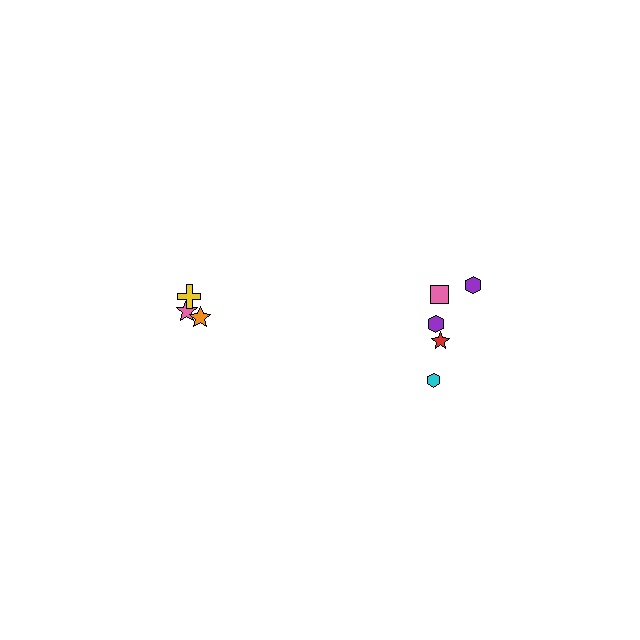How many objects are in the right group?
There are 5 objects.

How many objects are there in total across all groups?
There are 8 objects.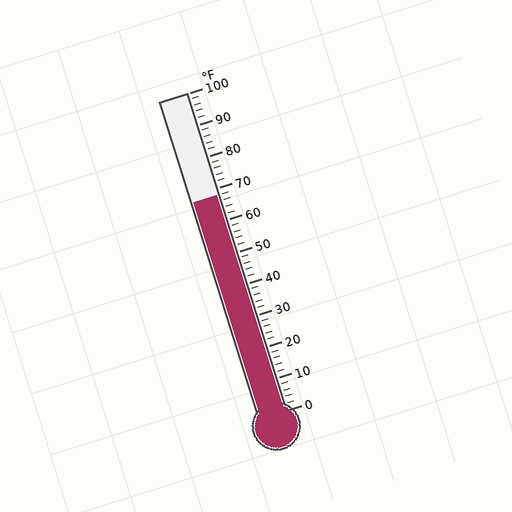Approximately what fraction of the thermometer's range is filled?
The thermometer is filled to approximately 70% of its range.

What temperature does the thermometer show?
The thermometer shows approximately 68°F.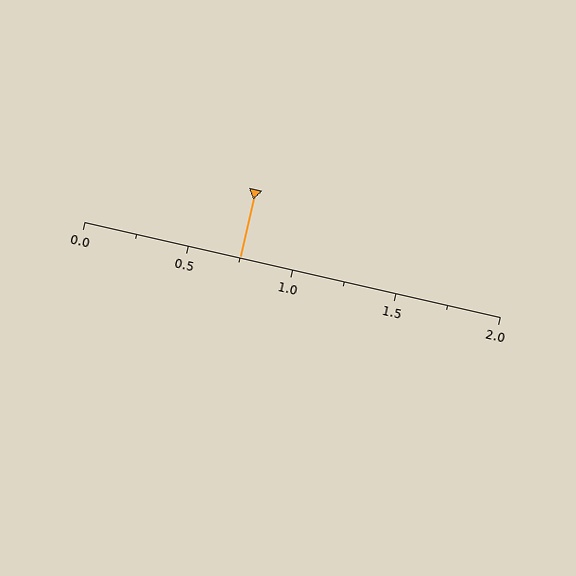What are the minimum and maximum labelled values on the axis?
The axis runs from 0.0 to 2.0.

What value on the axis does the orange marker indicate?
The marker indicates approximately 0.75.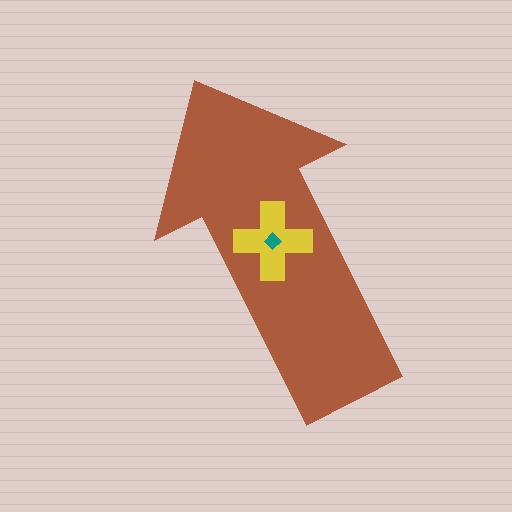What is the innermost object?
The teal diamond.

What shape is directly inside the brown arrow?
The yellow cross.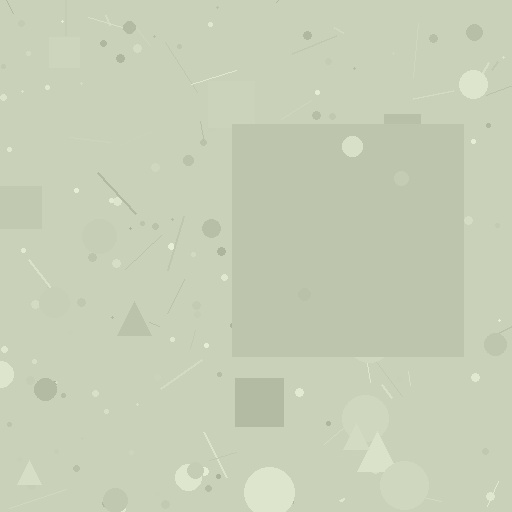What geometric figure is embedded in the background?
A square is embedded in the background.